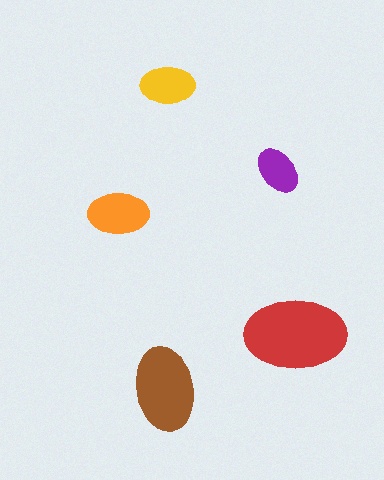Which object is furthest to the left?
The orange ellipse is leftmost.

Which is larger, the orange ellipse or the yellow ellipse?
The orange one.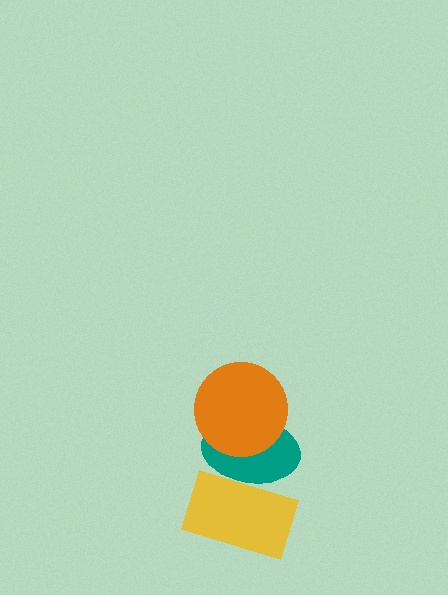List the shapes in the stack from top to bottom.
From top to bottom: the orange circle, the teal ellipse, the yellow rectangle.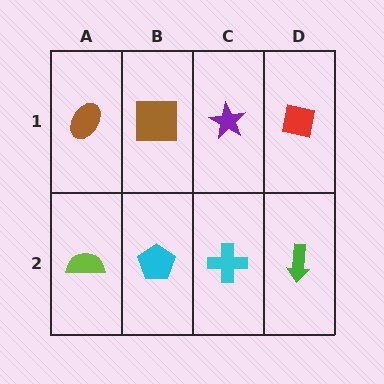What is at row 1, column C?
A purple star.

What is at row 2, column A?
A lime semicircle.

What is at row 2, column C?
A cyan cross.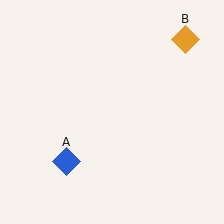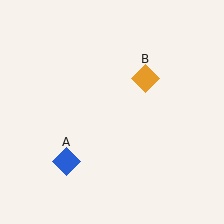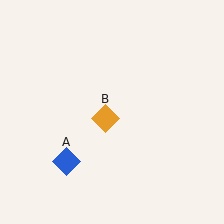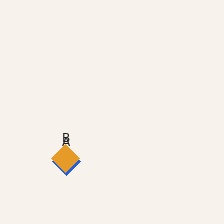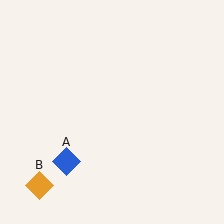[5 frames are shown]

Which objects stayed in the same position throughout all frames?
Blue diamond (object A) remained stationary.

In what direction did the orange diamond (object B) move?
The orange diamond (object B) moved down and to the left.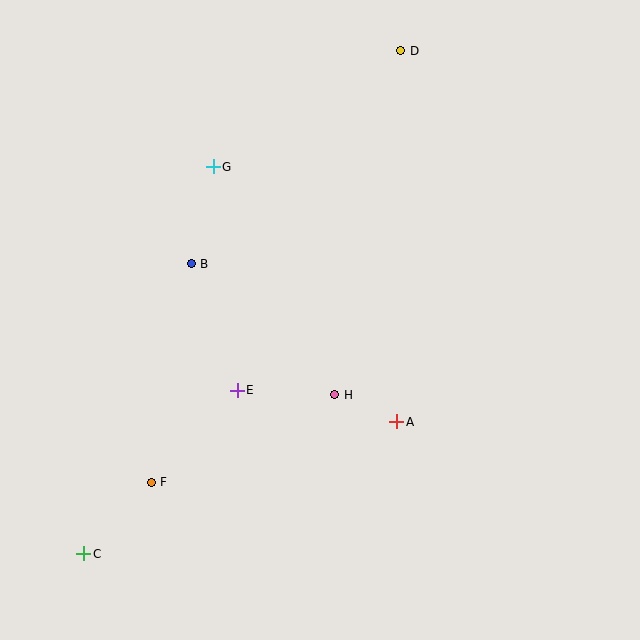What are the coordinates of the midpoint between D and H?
The midpoint between D and H is at (368, 223).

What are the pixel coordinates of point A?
Point A is at (397, 422).